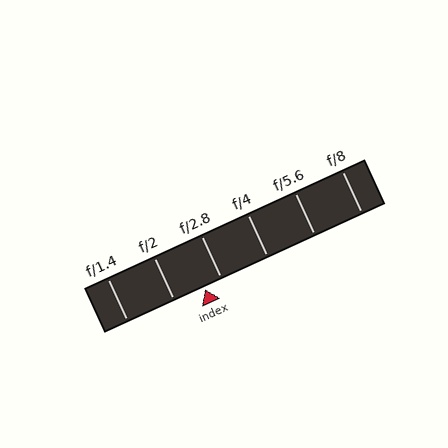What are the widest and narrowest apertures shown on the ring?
The widest aperture shown is f/1.4 and the narrowest is f/8.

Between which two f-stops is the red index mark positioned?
The index mark is between f/2 and f/2.8.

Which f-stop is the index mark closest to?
The index mark is closest to f/2.8.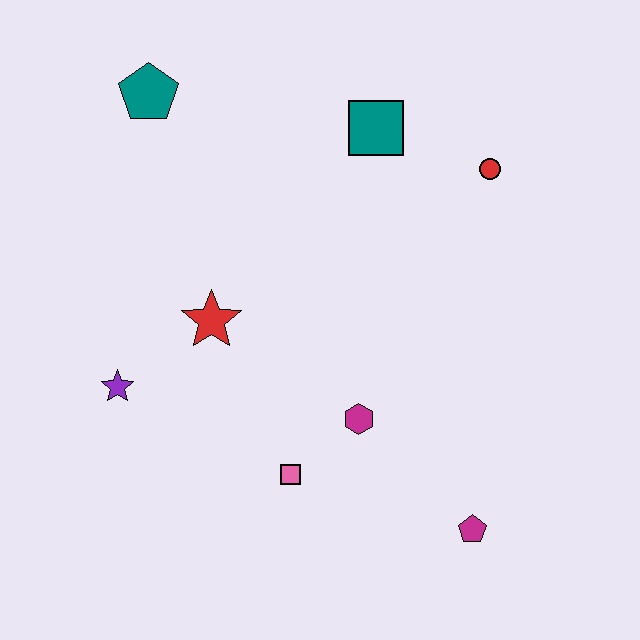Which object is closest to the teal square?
The red circle is closest to the teal square.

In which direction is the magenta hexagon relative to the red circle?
The magenta hexagon is below the red circle.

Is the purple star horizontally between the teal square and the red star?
No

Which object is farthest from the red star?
The magenta pentagon is farthest from the red star.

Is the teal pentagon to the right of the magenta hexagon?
No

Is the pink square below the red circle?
Yes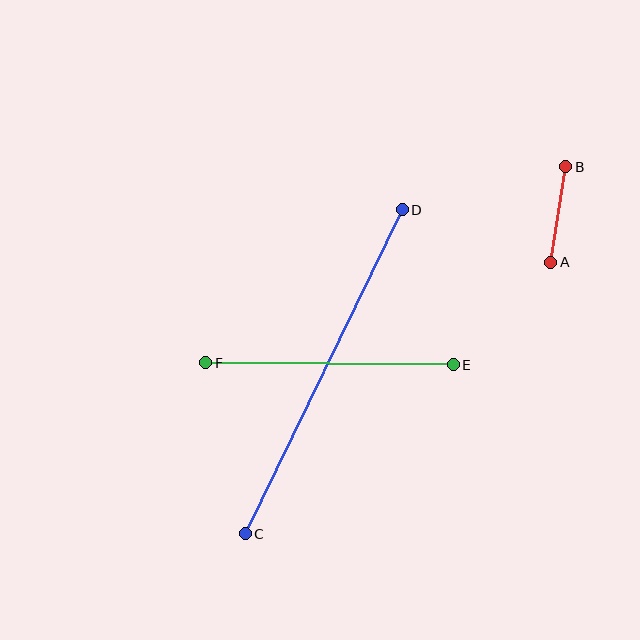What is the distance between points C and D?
The distance is approximately 360 pixels.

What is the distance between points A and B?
The distance is approximately 96 pixels.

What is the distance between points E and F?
The distance is approximately 247 pixels.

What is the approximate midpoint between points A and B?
The midpoint is at approximately (558, 214) pixels.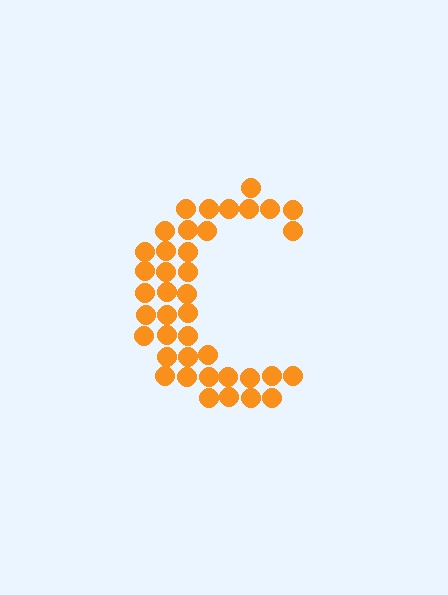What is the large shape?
The large shape is the letter C.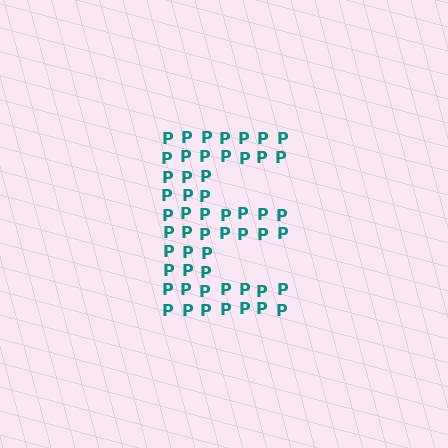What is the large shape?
The large shape is the letter E.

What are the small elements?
The small elements are letter P's.